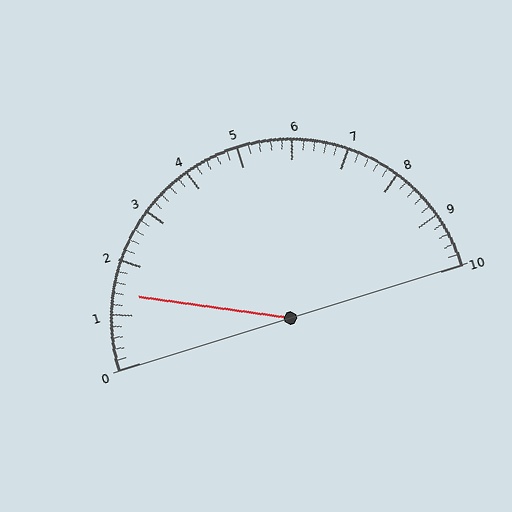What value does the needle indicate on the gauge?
The needle indicates approximately 1.4.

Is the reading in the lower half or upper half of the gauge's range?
The reading is in the lower half of the range (0 to 10).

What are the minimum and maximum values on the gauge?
The gauge ranges from 0 to 10.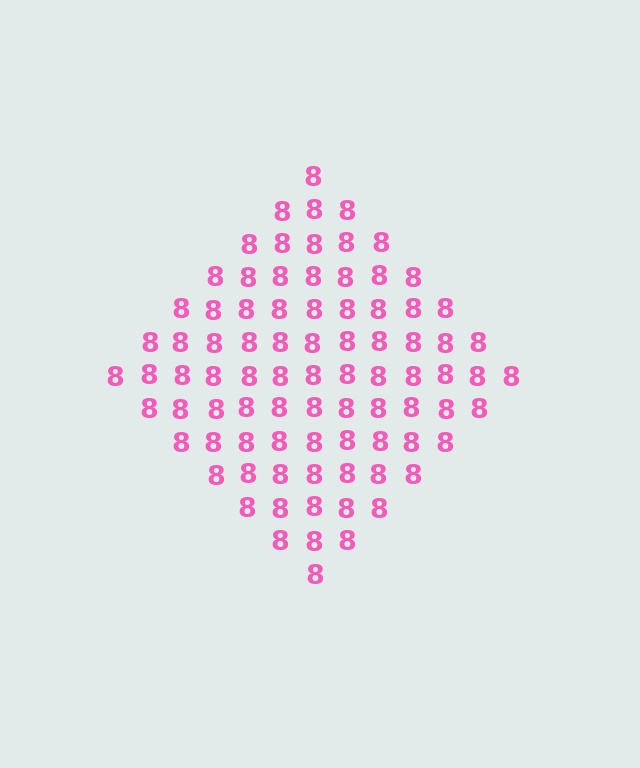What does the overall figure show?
The overall figure shows a diamond.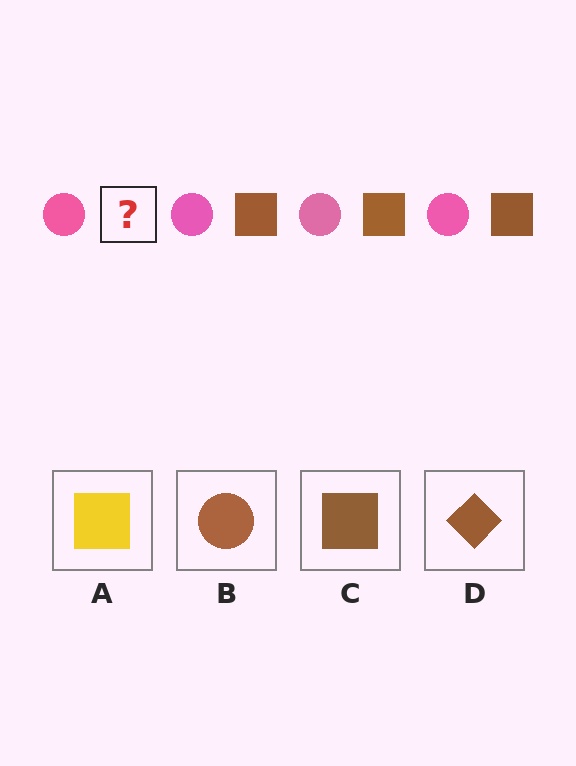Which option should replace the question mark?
Option C.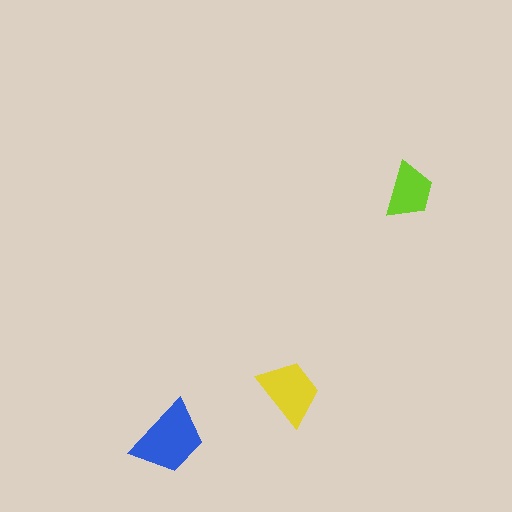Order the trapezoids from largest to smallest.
the blue one, the yellow one, the lime one.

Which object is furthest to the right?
The lime trapezoid is rightmost.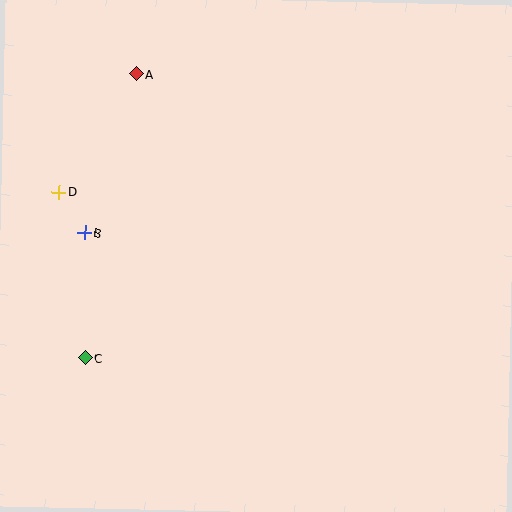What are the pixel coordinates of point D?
Point D is at (59, 192).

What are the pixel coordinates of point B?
Point B is at (85, 233).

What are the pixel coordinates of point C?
Point C is at (85, 358).